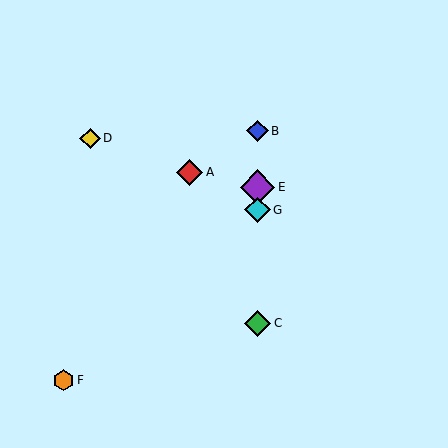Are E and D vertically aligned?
No, E is at x≈258 and D is at x≈90.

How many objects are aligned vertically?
4 objects (B, C, E, G) are aligned vertically.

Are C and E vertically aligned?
Yes, both are at x≈258.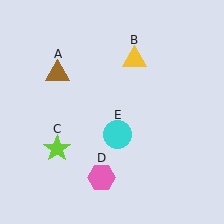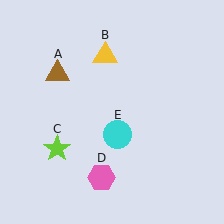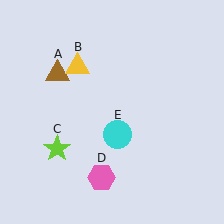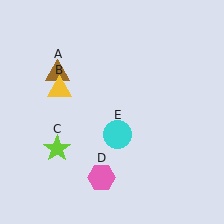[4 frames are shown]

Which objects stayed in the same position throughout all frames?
Brown triangle (object A) and lime star (object C) and pink hexagon (object D) and cyan circle (object E) remained stationary.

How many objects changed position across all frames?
1 object changed position: yellow triangle (object B).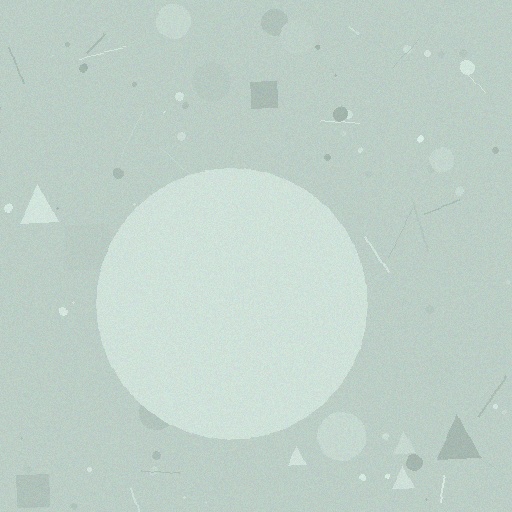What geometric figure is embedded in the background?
A circle is embedded in the background.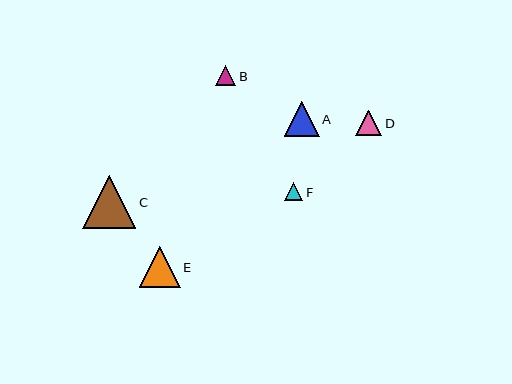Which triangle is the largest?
Triangle C is the largest with a size of approximately 53 pixels.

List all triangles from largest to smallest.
From largest to smallest: C, E, A, D, B, F.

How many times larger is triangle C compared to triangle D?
Triangle C is approximately 2.1 times the size of triangle D.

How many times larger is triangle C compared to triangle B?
Triangle C is approximately 2.6 times the size of triangle B.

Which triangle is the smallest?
Triangle F is the smallest with a size of approximately 18 pixels.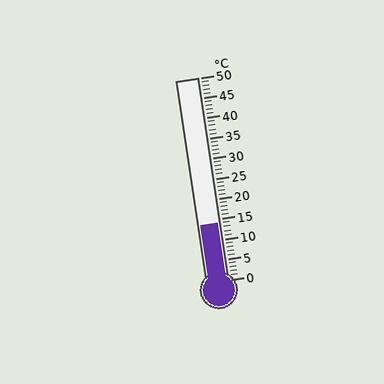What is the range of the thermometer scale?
The thermometer scale ranges from 0°C to 50°C.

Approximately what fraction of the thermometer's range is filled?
The thermometer is filled to approximately 30% of its range.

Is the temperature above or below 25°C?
The temperature is below 25°C.